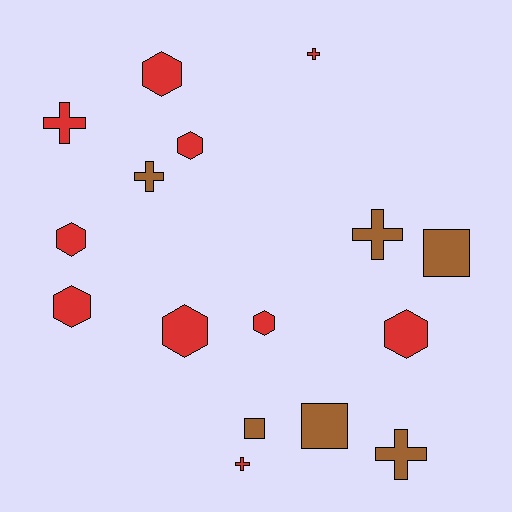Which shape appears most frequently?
Hexagon, with 7 objects.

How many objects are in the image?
There are 16 objects.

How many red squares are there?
There are no red squares.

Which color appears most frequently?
Red, with 10 objects.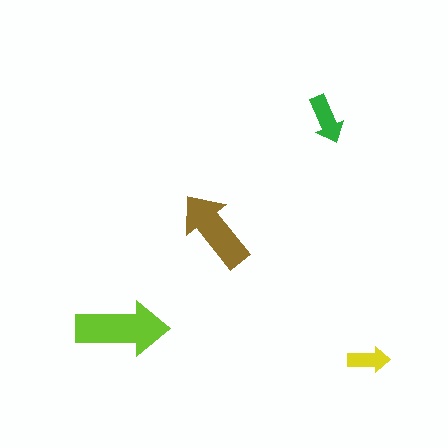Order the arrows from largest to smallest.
the lime one, the brown one, the green one, the yellow one.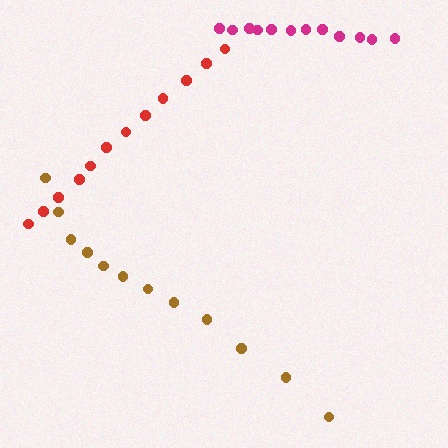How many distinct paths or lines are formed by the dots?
There are 3 distinct paths.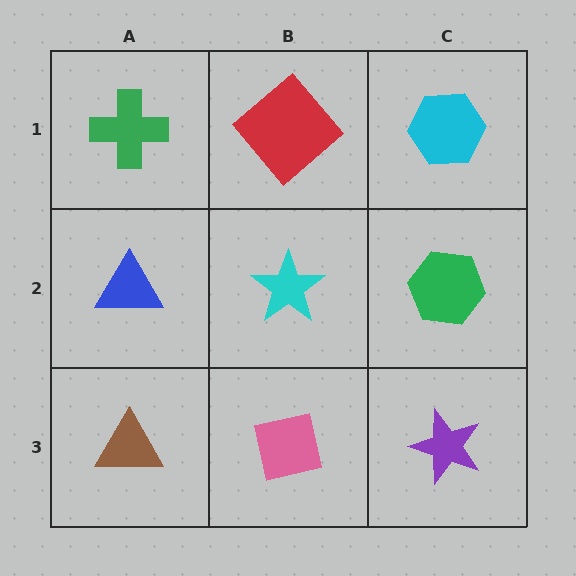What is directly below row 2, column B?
A pink square.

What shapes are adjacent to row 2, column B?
A red diamond (row 1, column B), a pink square (row 3, column B), a blue triangle (row 2, column A), a green hexagon (row 2, column C).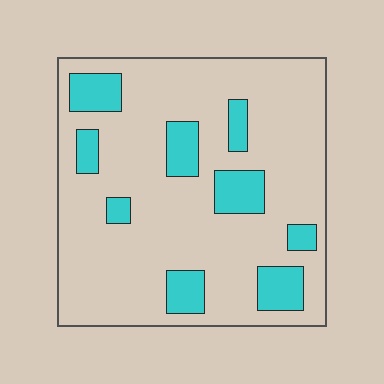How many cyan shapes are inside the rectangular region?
9.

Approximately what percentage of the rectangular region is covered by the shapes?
Approximately 20%.